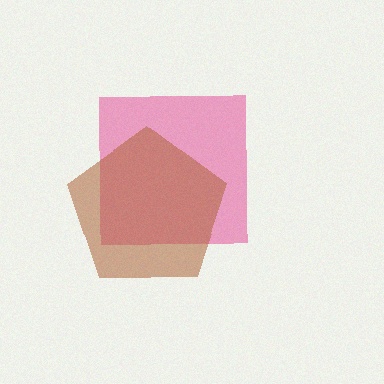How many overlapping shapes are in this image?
There are 2 overlapping shapes in the image.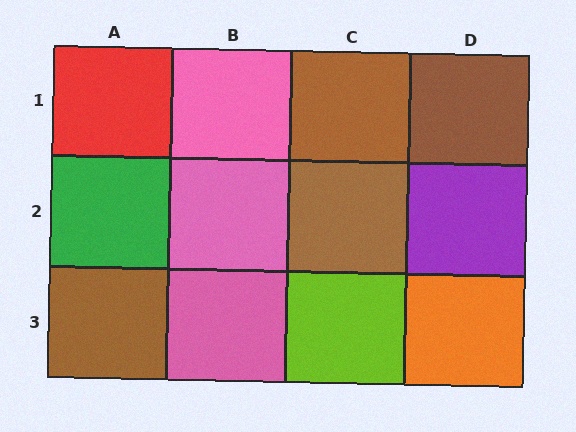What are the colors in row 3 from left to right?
Brown, pink, lime, orange.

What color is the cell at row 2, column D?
Purple.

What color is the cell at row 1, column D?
Brown.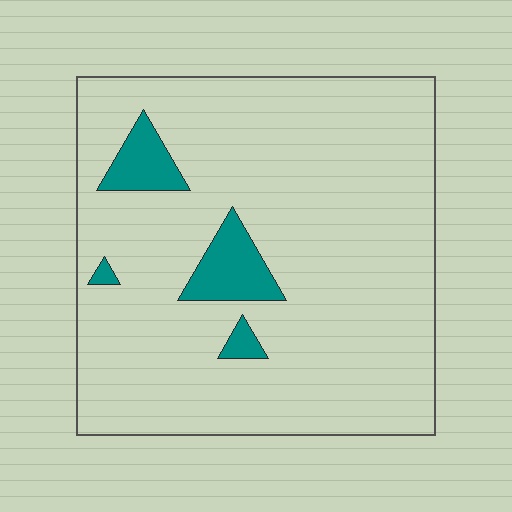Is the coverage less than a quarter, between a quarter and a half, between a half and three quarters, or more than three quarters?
Less than a quarter.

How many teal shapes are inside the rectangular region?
4.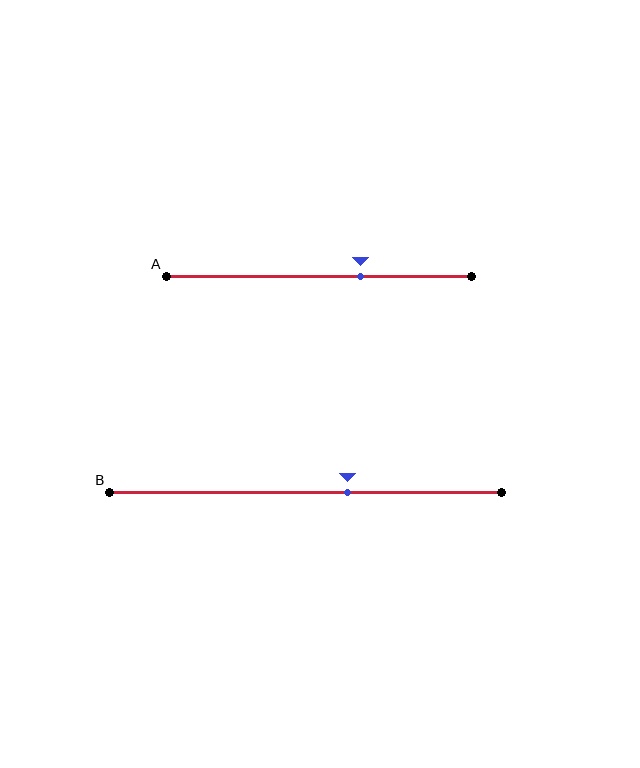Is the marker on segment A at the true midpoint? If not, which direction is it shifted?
No, the marker on segment A is shifted to the right by about 14% of the segment length.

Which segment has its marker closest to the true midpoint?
Segment B has its marker closest to the true midpoint.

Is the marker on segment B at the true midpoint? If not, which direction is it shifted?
No, the marker on segment B is shifted to the right by about 11% of the segment length.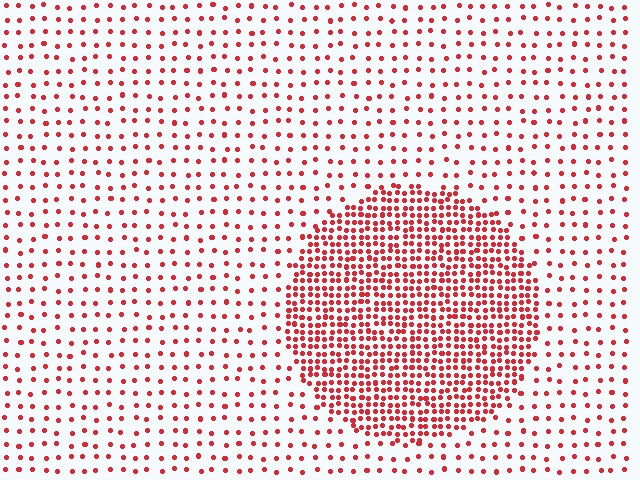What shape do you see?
I see a circle.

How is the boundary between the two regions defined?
The boundary is defined by a change in element density (approximately 3.1x ratio). All elements are the same color, size, and shape.